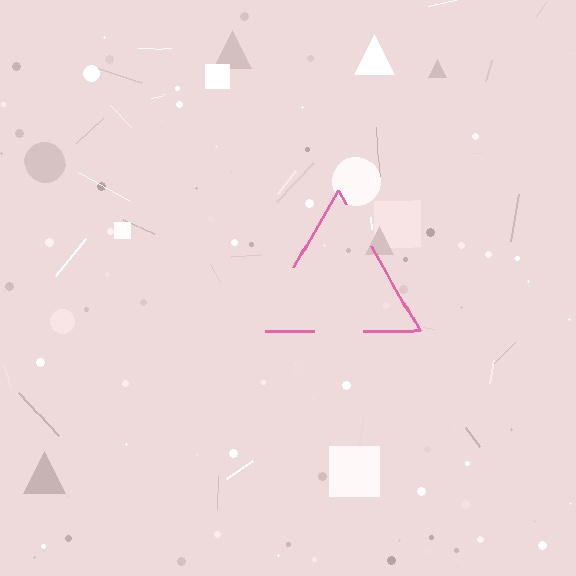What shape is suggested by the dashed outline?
The dashed outline suggests a triangle.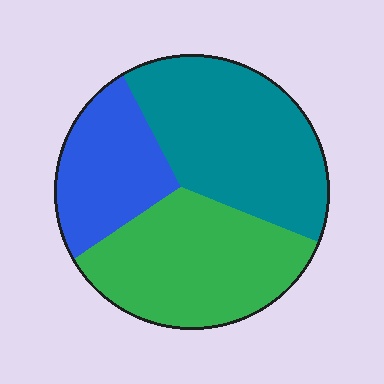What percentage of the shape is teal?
Teal covers around 40% of the shape.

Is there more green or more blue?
Green.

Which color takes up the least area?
Blue, at roughly 25%.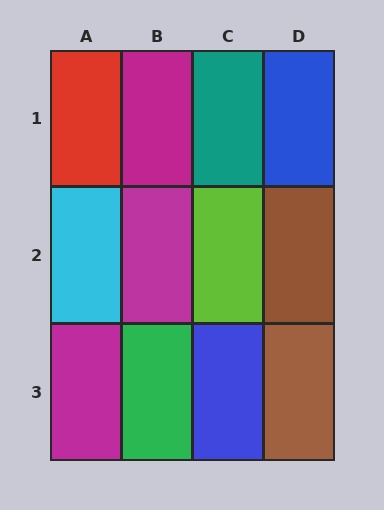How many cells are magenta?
3 cells are magenta.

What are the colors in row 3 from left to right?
Magenta, green, blue, brown.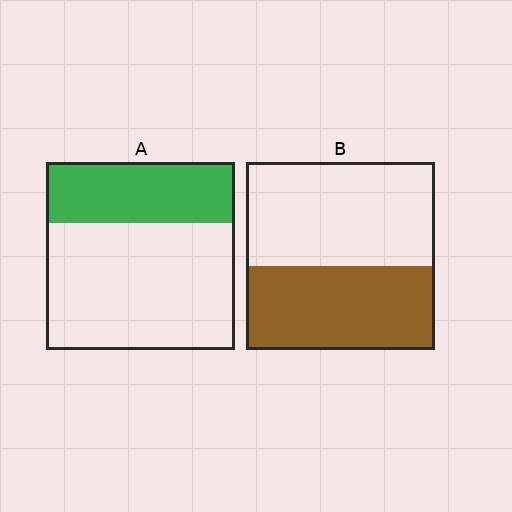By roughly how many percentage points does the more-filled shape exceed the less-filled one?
By roughly 10 percentage points (B over A).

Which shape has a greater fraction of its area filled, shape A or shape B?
Shape B.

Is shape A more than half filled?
No.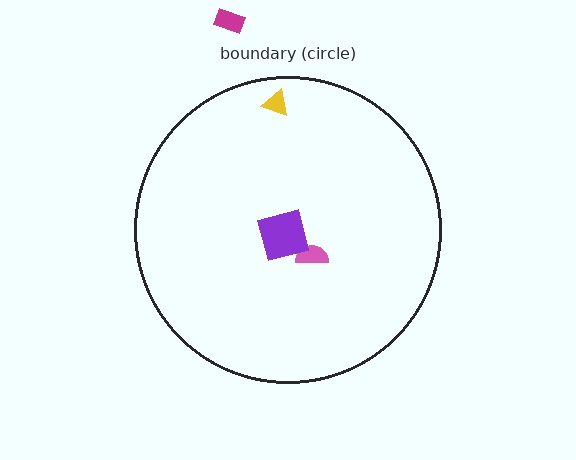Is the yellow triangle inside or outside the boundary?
Inside.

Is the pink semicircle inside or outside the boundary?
Inside.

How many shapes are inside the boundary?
3 inside, 1 outside.